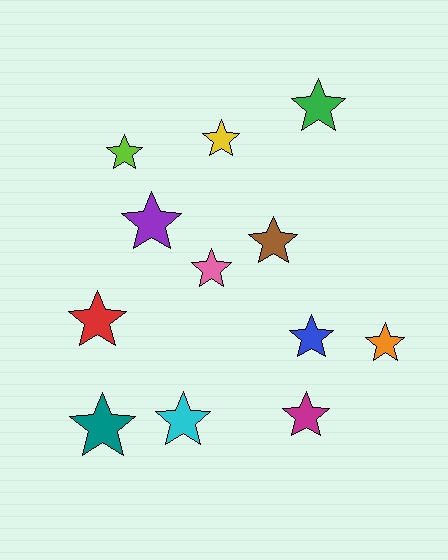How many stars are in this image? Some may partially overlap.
There are 12 stars.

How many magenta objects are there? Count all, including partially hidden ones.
There is 1 magenta object.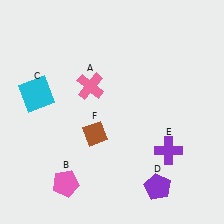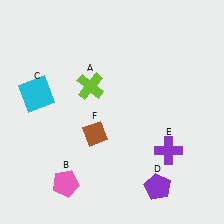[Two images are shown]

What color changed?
The cross (A) changed from pink in Image 1 to lime in Image 2.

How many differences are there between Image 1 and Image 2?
There is 1 difference between the two images.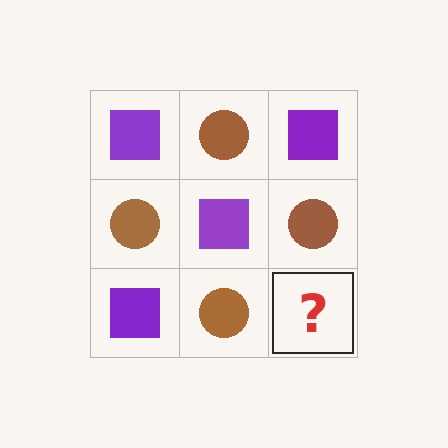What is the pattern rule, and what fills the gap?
The rule is that it alternates purple square and brown circle in a checkerboard pattern. The gap should be filled with a purple square.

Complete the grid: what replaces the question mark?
The question mark should be replaced with a purple square.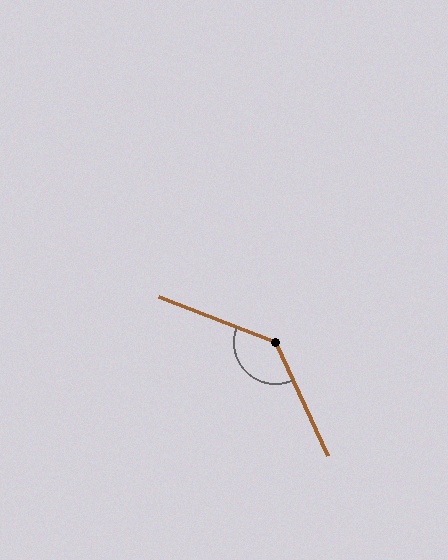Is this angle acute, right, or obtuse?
It is obtuse.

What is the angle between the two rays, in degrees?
Approximately 136 degrees.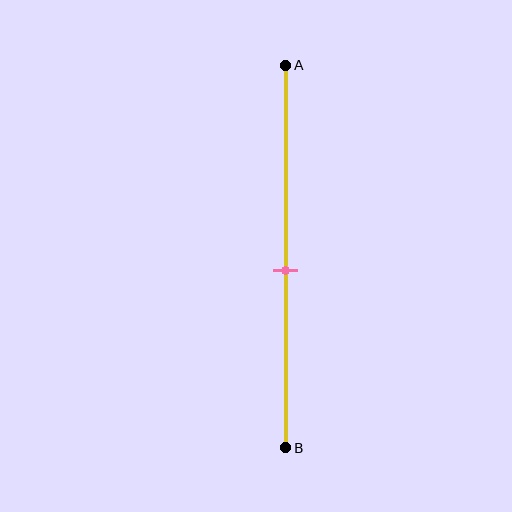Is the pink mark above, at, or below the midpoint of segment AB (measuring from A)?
The pink mark is below the midpoint of segment AB.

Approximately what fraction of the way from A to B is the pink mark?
The pink mark is approximately 55% of the way from A to B.